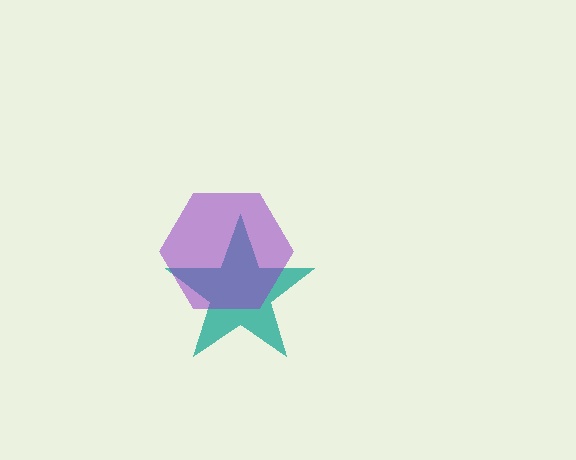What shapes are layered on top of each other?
The layered shapes are: a teal star, a purple hexagon.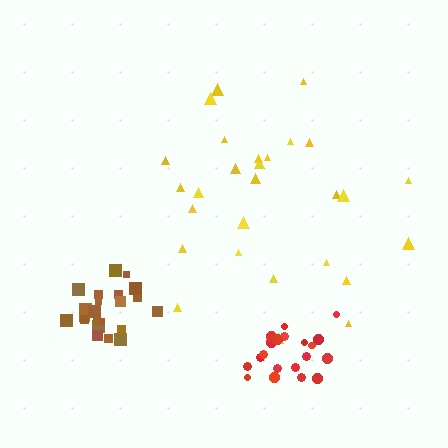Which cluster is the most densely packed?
Brown.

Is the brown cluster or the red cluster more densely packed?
Brown.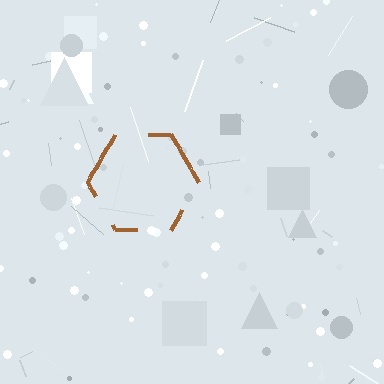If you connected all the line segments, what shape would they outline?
They would outline a hexagon.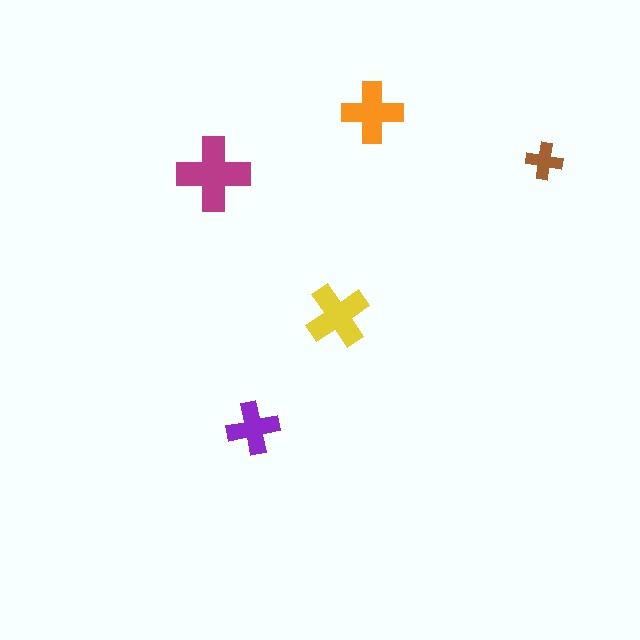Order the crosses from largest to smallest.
the magenta one, the yellow one, the orange one, the purple one, the brown one.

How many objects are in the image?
There are 5 objects in the image.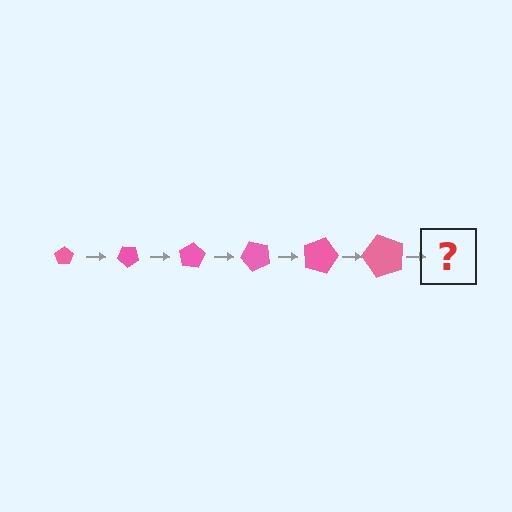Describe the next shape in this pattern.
It should be a pentagon, larger than the previous one and rotated 240 degrees from the start.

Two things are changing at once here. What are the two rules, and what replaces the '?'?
The two rules are that the pentagon grows larger each step and it rotates 40 degrees each step. The '?' should be a pentagon, larger than the previous one and rotated 240 degrees from the start.